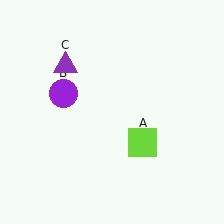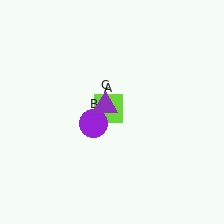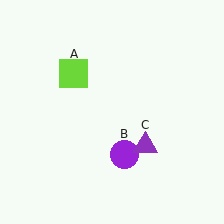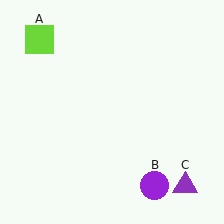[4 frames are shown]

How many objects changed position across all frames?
3 objects changed position: lime square (object A), purple circle (object B), purple triangle (object C).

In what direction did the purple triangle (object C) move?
The purple triangle (object C) moved down and to the right.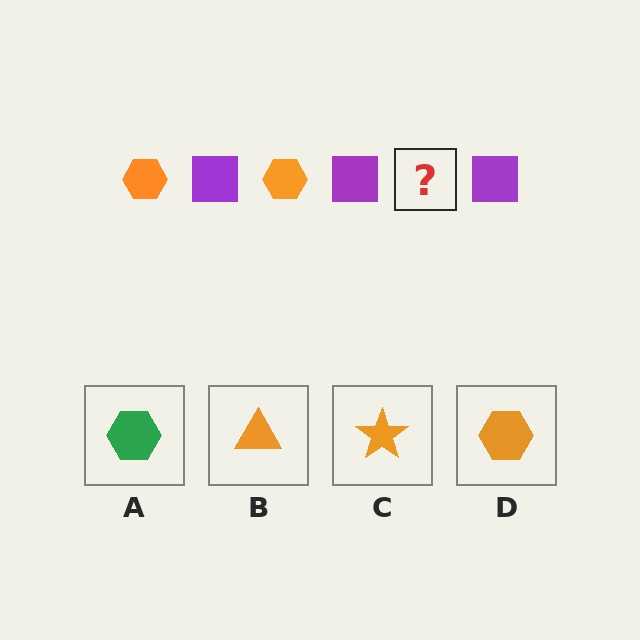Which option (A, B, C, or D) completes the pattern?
D.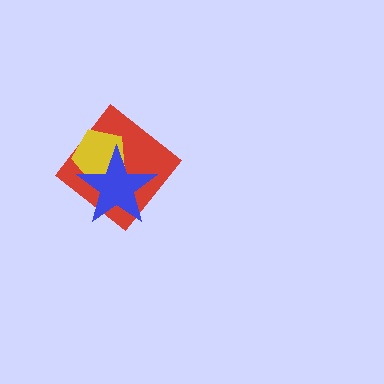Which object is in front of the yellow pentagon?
The blue star is in front of the yellow pentagon.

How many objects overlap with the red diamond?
2 objects overlap with the red diamond.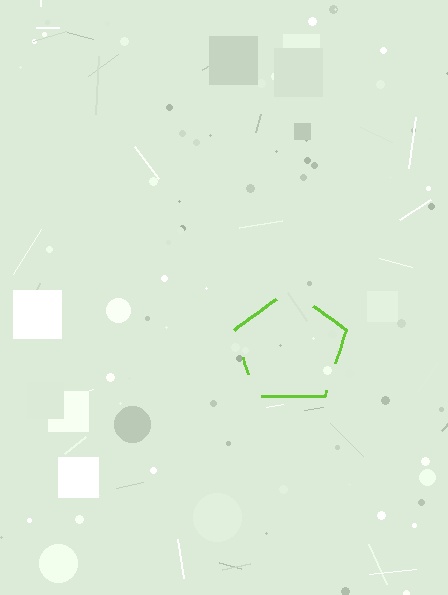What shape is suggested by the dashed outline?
The dashed outline suggests a pentagon.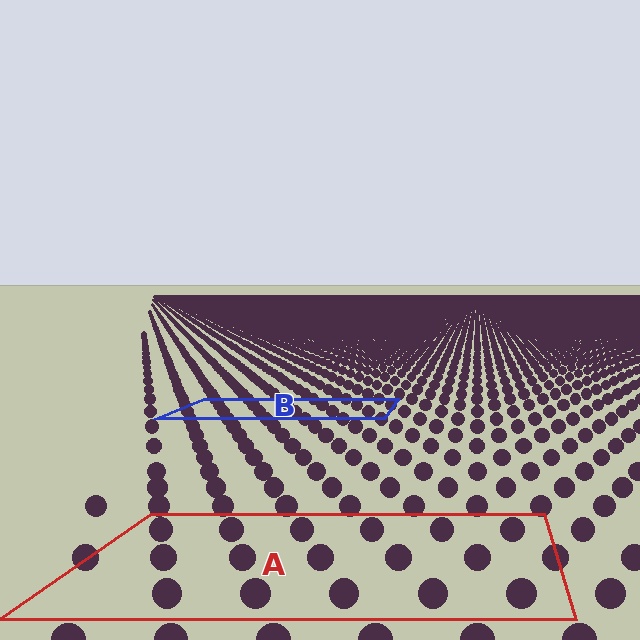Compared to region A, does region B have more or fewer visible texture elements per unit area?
Region B has more texture elements per unit area — they are packed more densely because it is farther away.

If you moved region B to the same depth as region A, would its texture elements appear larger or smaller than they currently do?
They would appear larger. At a closer depth, the same texture elements are projected at a bigger on-screen size.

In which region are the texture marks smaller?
The texture marks are smaller in region B, because it is farther away.